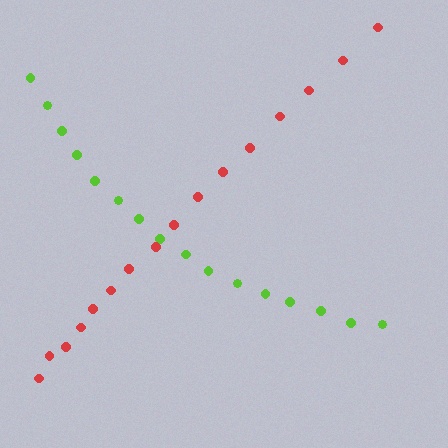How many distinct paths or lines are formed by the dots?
There are 2 distinct paths.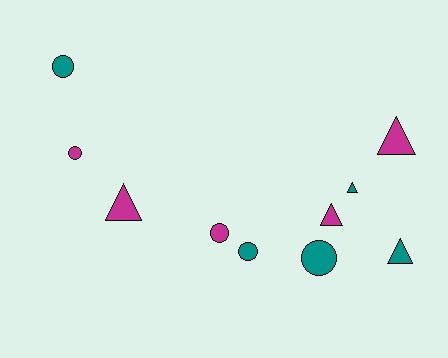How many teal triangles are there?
There are 2 teal triangles.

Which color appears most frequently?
Magenta, with 5 objects.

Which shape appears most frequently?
Triangle, with 5 objects.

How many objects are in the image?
There are 10 objects.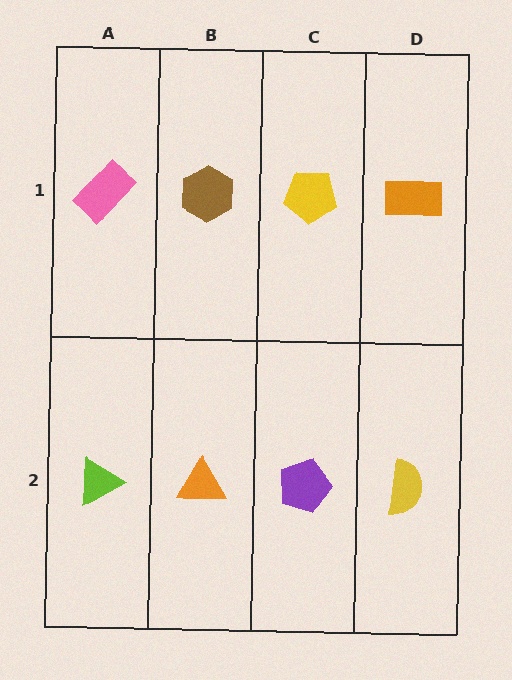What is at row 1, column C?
A yellow pentagon.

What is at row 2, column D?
A yellow semicircle.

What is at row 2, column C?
A purple pentagon.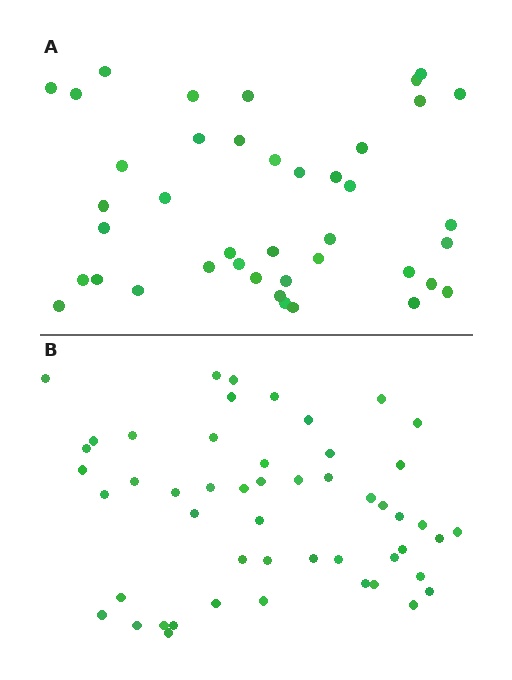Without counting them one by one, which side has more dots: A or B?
Region B (the bottom region) has more dots.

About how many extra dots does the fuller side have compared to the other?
Region B has roughly 10 or so more dots than region A.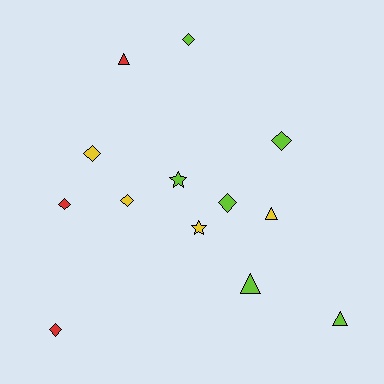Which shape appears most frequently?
Diamond, with 7 objects.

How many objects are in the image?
There are 13 objects.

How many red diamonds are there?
There are 2 red diamonds.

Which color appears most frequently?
Lime, with 6 objects.